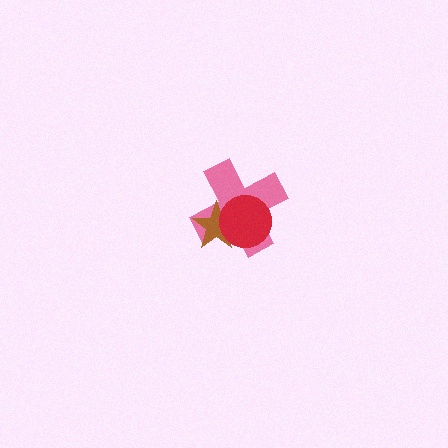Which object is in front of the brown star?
The red circle is in front of the brown star.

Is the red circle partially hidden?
No, no other shape covers it.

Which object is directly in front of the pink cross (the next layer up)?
The brown star is directly in front of the pink cross.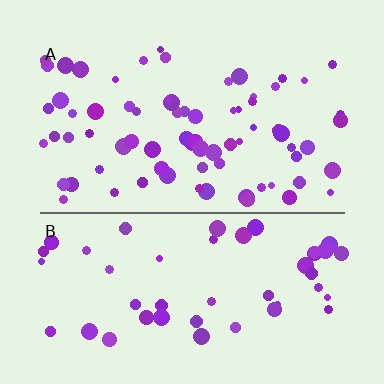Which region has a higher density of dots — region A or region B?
A (the top).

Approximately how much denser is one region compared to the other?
Approximately 1.5× — region A over region B.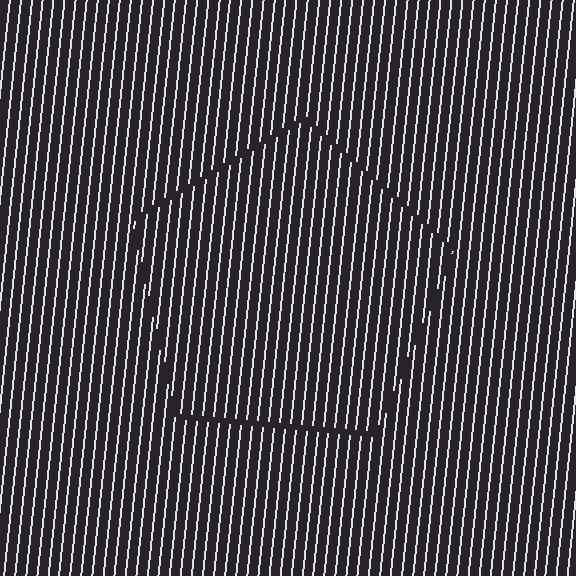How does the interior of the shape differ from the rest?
The interior of the shape contains the same grating, shifted by half a period — the contour is defined by the phase discontinuity where line-ends from the inner and outer gratings abut.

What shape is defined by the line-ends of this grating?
An illusory pentagon. The interior of the shape contains the same grating, shifted by half a period — the contour is defined by the phase discontinuity where line-ends from the inner and outer gratings abut.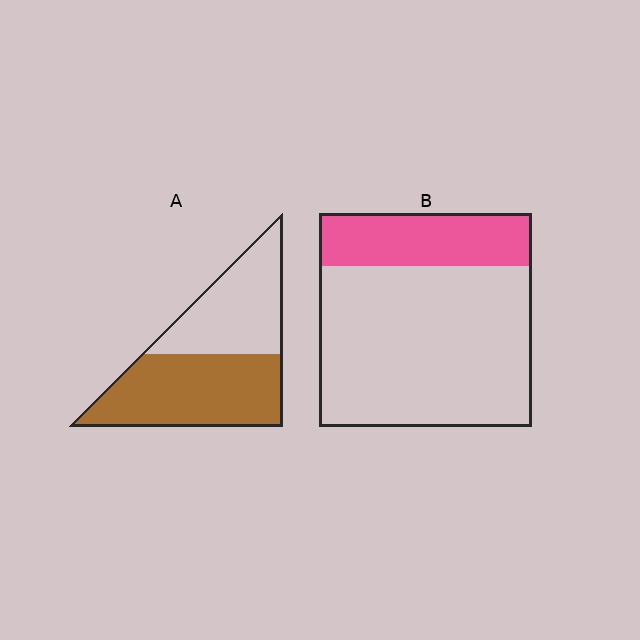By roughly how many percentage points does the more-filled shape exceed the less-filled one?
By roughly 30 percentage points (A over B).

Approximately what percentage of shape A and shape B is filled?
A is approximately 55% and B is approximately 25%.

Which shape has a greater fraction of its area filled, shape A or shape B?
Shape A.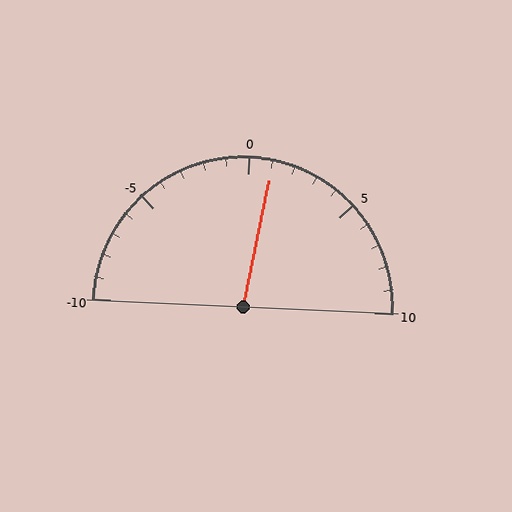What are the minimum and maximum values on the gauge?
The gauge ranges from -10 to 10.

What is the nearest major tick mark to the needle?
The nearest major tick mark is 0.